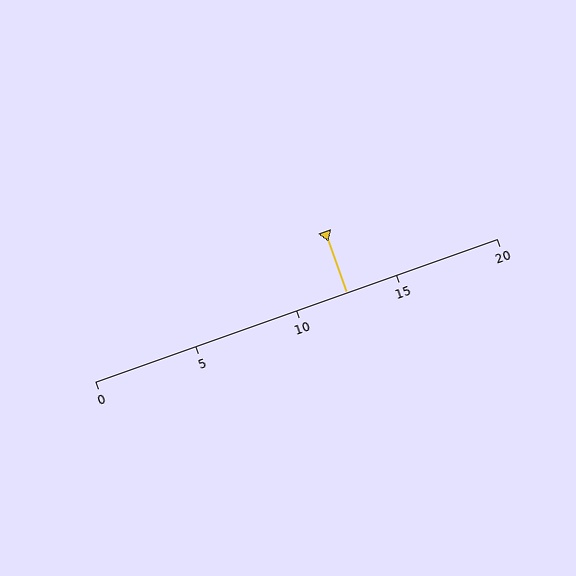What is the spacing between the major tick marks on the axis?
The major ticks are spaced 5 apart.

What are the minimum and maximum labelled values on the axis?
The axis runs from 0 to 20.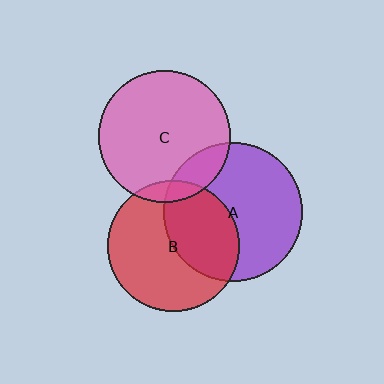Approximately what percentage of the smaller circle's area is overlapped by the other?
Approximately 10%.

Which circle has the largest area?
Circle A (purple).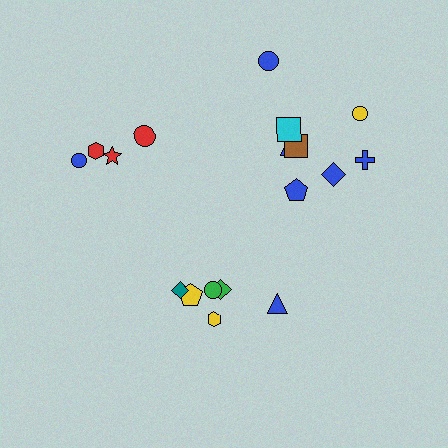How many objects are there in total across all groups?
There are 18 objects.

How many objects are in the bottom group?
There are 6 objects.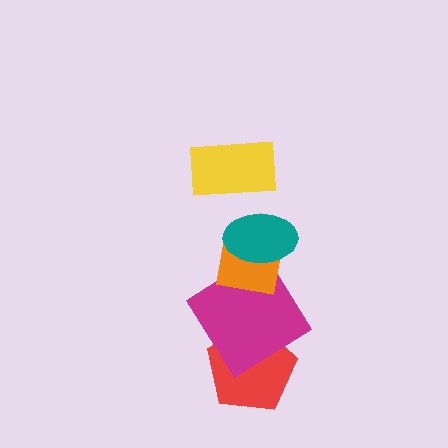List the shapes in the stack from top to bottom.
From top to bottom: the yellow rectangle, the teal ellipse, the orange square, the magenta diamond, the red pentagon.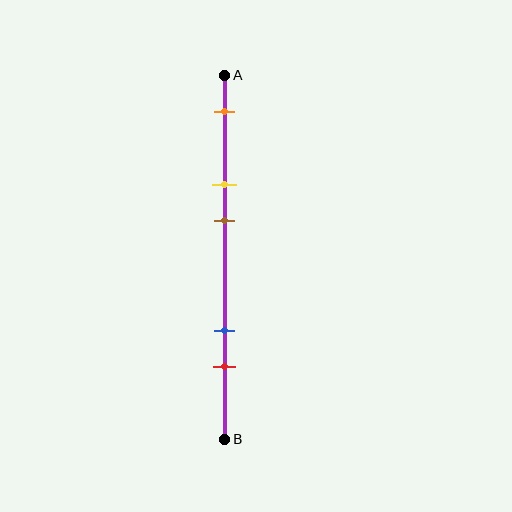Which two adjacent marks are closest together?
The yellow and brown marks are the closest adjacent pair.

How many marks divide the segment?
There are 5 marks dividing the segment.